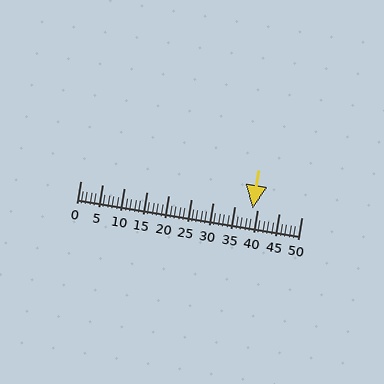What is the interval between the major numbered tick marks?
The major tick marks are spaced 5 units apart.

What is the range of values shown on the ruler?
The ruler shows values from 0 to 50.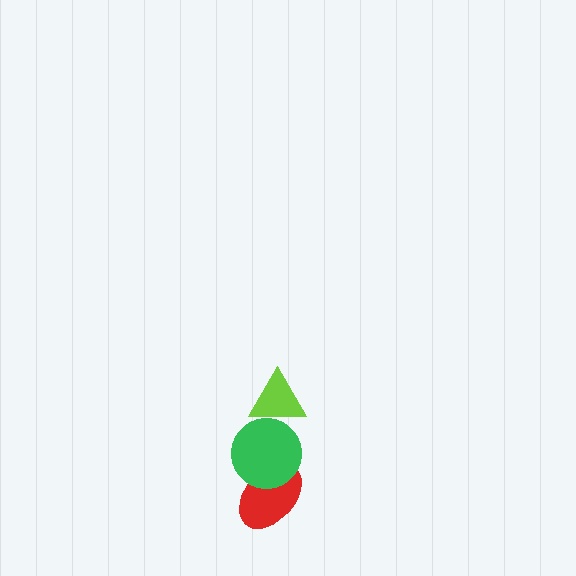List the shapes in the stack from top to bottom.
From top to bottom: the lime triangle, the green circle, the red ellipse.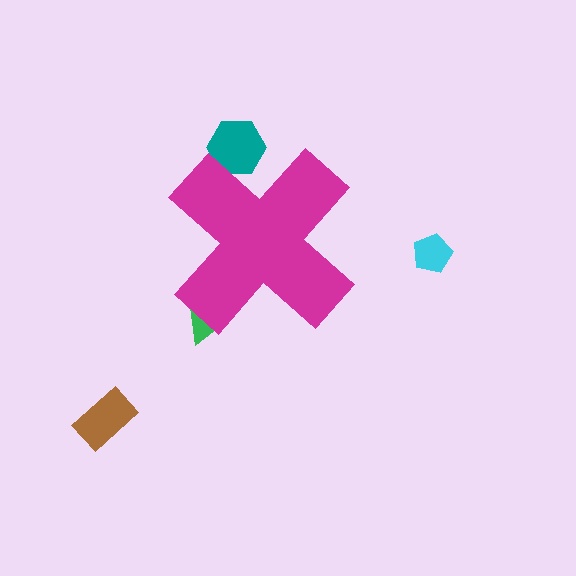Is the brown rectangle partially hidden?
No, the brown rectangle is fully visible.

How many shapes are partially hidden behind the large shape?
2 shapes are partially hidden.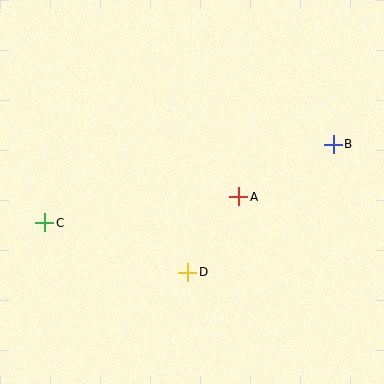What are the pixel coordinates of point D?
Point D is at (188, 272).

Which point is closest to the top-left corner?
Point C is closest to the top-left corner.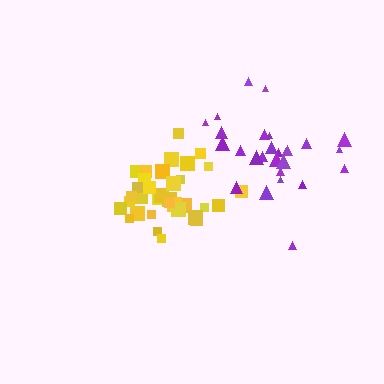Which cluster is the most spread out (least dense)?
Purple.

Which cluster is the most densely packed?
Yellow.